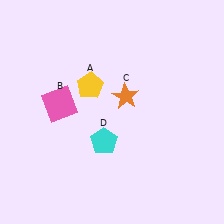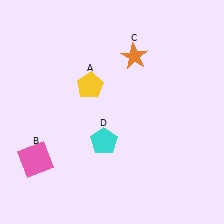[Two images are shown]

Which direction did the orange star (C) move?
The orange star (C) moved up.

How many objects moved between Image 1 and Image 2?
2 objects moved between the two images.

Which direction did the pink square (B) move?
The pink square (B) moved down.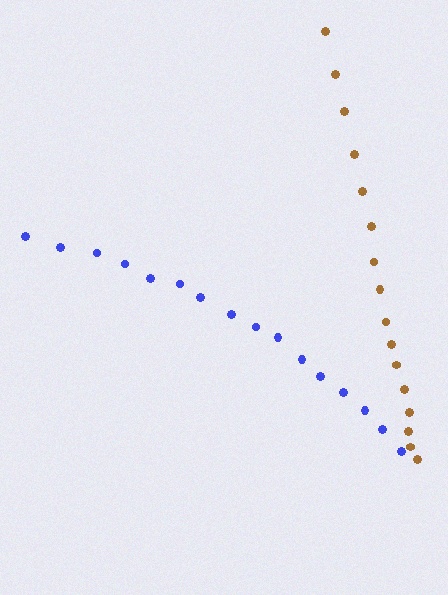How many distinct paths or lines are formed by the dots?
There are 2 distinct paths.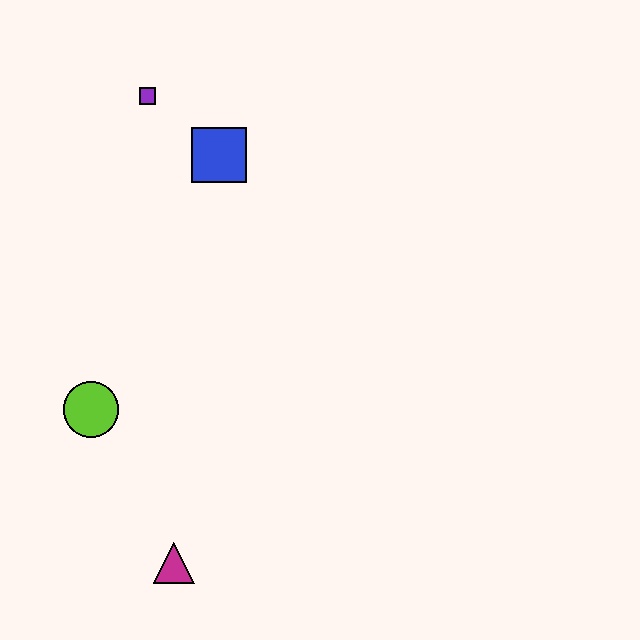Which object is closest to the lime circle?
The magenta triangle is closest to the lime circle.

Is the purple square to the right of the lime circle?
Yes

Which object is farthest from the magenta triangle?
The purple square is farthest from the magenta triangle.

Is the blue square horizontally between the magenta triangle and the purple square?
No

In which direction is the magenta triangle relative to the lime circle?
The magenta triangle is below the lime circle.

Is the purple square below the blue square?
No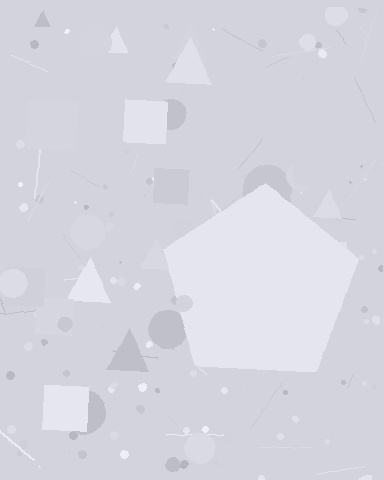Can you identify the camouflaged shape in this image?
The camouflaged shape is a pentagon.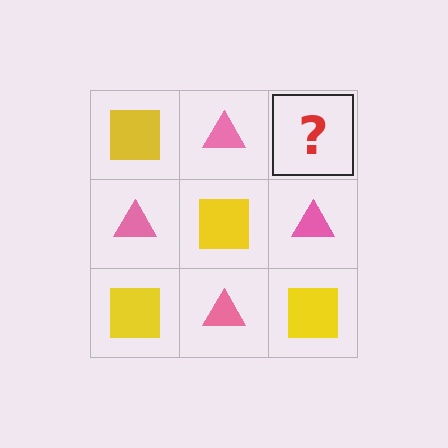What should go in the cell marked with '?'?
The missing cell should contain a yellow square.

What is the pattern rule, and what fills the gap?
The rule is that it alternates yellow square and pink triangle in a checkerboard pattern. The gap should be filled with a yellow square.